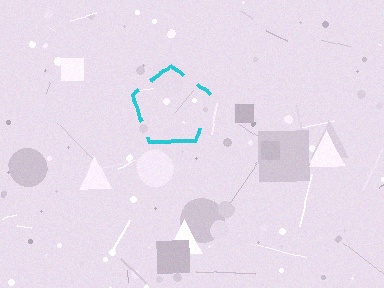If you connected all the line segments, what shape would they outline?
They would outline a pentagon.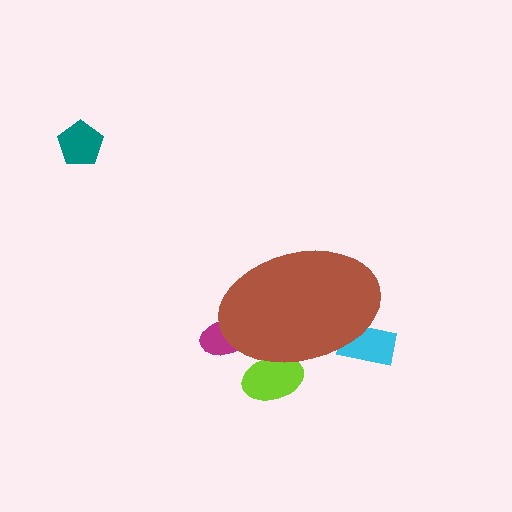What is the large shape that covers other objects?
A brown ellipse.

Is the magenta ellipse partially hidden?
Yes, the magenta ellipse is partially hidden behind the brown ellipse.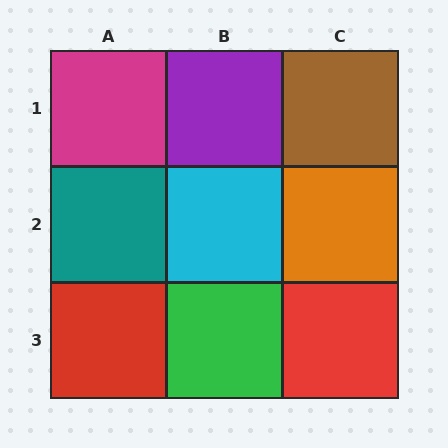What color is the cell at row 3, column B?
Green.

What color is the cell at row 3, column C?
Red.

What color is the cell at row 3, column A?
Red.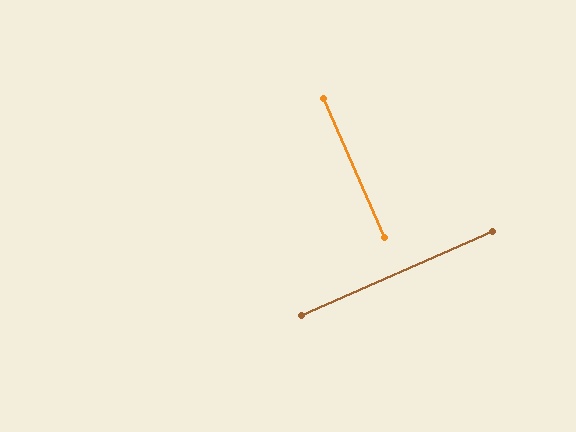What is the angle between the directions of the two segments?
Approximately 90 degrees.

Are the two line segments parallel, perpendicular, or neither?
Perpendicular — they meet at approximately 90°.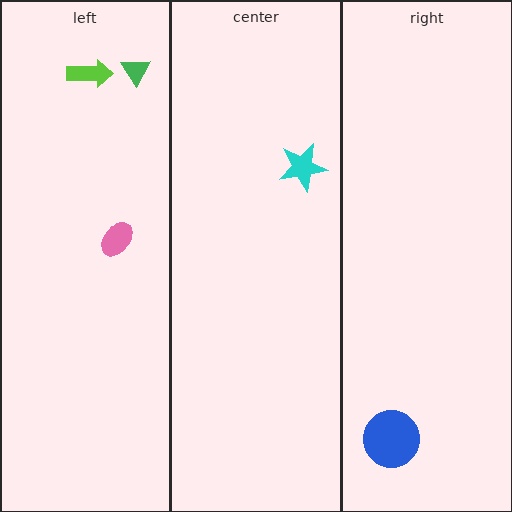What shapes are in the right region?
The blue circle.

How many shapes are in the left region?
3.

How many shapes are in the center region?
1.